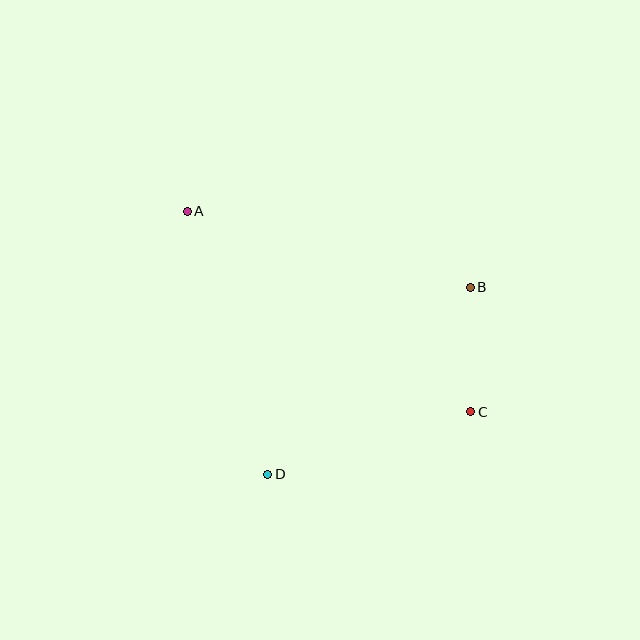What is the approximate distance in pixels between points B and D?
The distance between B and D is approximately 276 pixels.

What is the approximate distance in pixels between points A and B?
The distance between A and B is approximately 294 pixels.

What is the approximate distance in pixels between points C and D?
The distance between C and D is approximately 212 pixels.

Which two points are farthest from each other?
Points A and C are farthest from each other.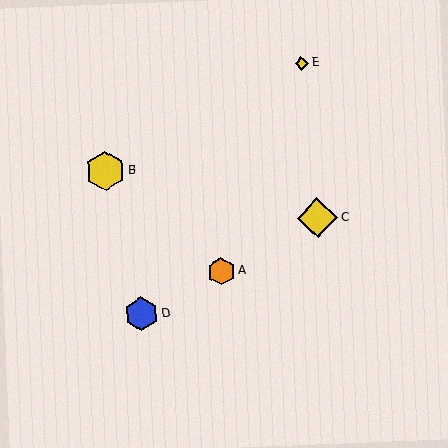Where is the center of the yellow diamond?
The center of the yellow diamond is at (318, 218).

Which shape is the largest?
The yellow diamond (labeled C) is the largest.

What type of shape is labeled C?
Shape C is a yellow diamond.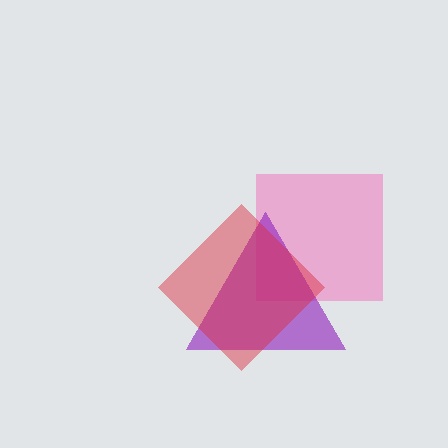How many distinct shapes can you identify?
There are 3 distinct shapes: a pink square, a purple triangle, a red diamond.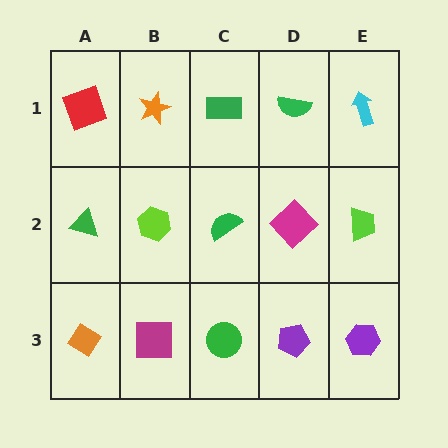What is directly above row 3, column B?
A lime hexagon.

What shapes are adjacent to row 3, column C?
A green semicircle (row 2, column C), a magenta square (row 3, column B), a purple pentagon (row 3, column D).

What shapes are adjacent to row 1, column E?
A lime trapezoid (row 2, column E), a green semicircle (row 1, column D).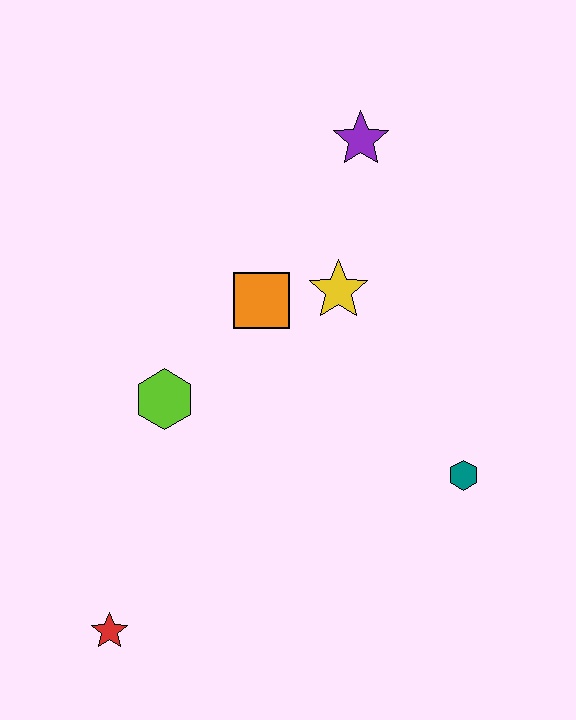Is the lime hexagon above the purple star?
No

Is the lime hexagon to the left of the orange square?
Yes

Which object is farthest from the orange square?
The red star is farthest from the orange square.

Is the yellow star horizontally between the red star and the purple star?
Yes